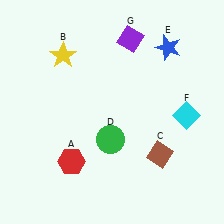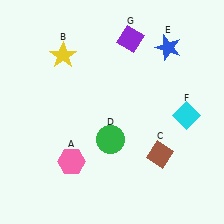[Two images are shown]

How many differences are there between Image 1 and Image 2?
There is 1 difference between the two images.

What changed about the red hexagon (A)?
In Image 1, A is red. In Image 2, it changed to pink.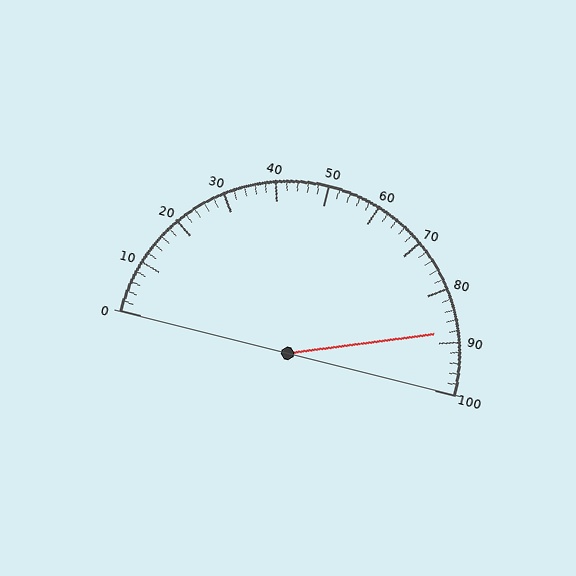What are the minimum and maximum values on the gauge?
The gauge ranges from 0 to 100.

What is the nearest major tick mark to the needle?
The nearest major tick mark is 90.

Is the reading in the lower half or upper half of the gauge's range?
The reading is in the upper half of the range (0 to 100).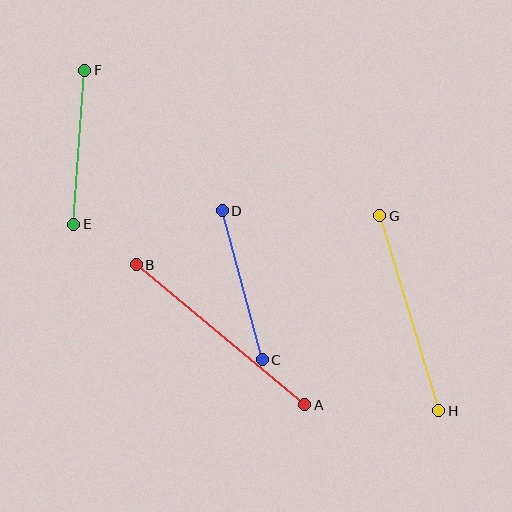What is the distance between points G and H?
The distance is approximately 204 pixels.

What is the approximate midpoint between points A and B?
The midpoint is at approximately (220, 335) pixels.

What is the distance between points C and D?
The distance is approximately 154 pixels.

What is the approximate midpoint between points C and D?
The midpoint is at approximately (242, 285) pixels.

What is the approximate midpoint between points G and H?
The midpoint is at approximately (409, 313) pixels.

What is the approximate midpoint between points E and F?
The midpoint is at approximately (79, 147) pixels.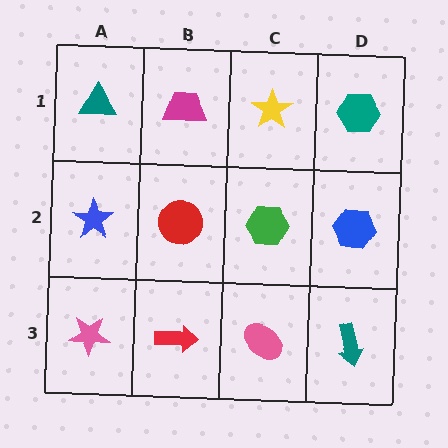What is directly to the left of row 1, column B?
A teal triangle.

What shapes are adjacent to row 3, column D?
A blue hexagon (row 2, column D), a pink ellipse (row 3, column C).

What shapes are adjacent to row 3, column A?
A blue star (row 2, column A), a red arrow (row 3, column B).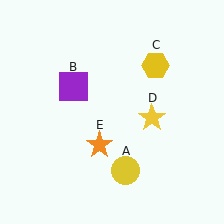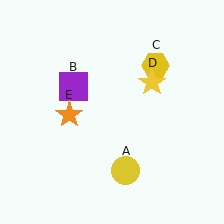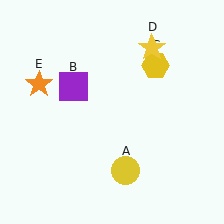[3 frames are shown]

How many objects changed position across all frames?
2 objects changed position: yellow star (object D), orange star (object E).